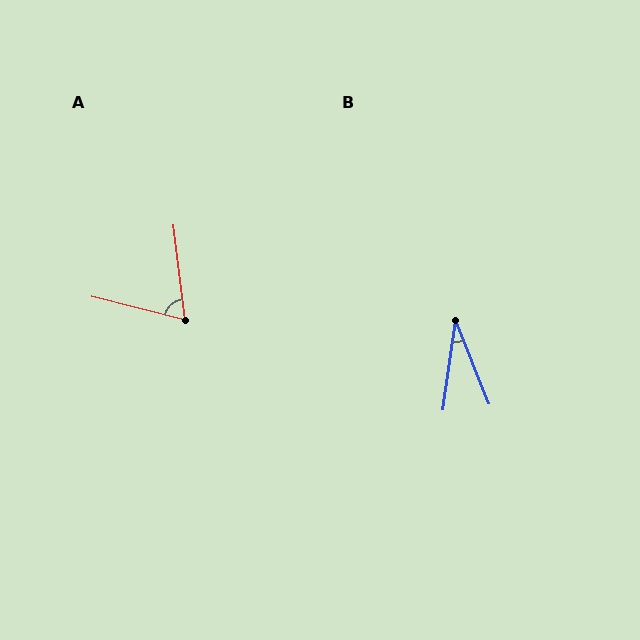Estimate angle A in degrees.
Approximately 69 degrees.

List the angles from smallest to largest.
B (29°), A (69°).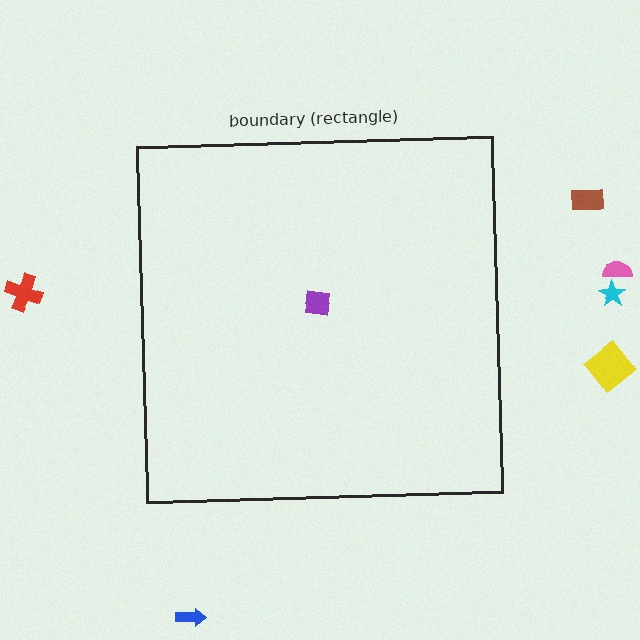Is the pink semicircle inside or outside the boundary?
Outside.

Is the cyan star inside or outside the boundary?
Outside.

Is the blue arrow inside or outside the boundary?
Outside.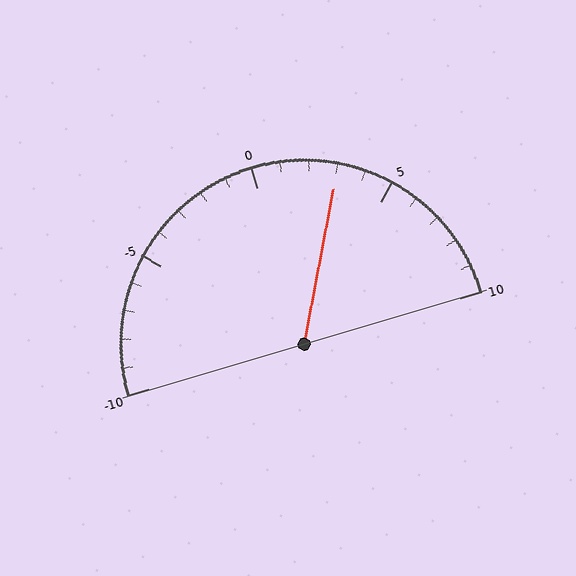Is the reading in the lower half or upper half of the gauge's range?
The reading is in the upper half of the range (-10 to 10).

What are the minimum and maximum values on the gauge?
The gauge ranges from -10 to 10.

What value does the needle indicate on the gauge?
The needle indicates approximately 3.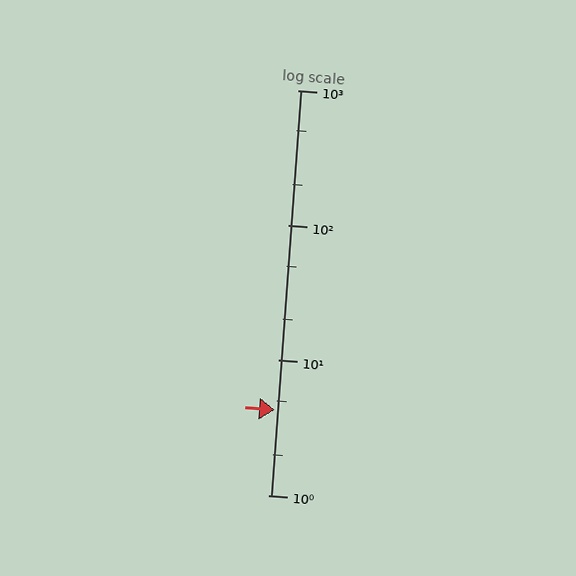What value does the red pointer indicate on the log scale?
The pointer indicates approximately 4.3.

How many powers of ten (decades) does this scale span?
The scale spans 3 decades, from 1 to 1000.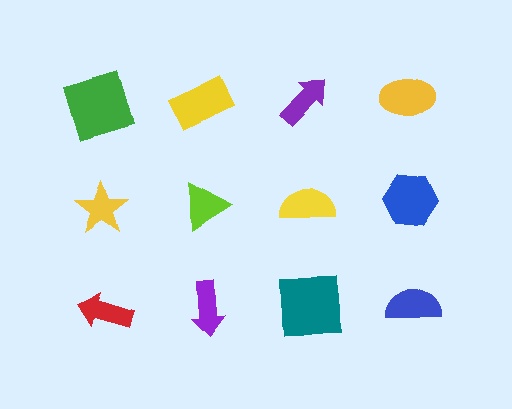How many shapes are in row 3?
4 shapes.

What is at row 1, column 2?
A yellow rectangle.